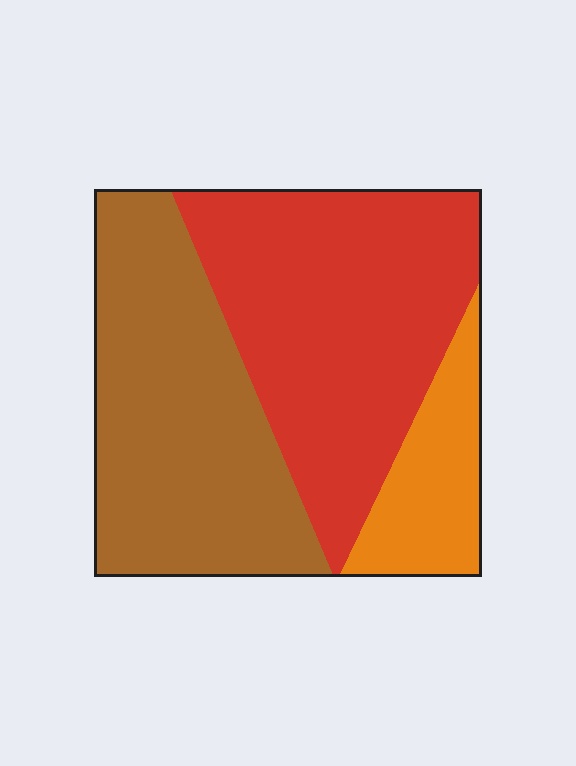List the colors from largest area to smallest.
From largest to smallest: red, brown, orange.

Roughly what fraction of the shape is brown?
Brown covers 41% of the shape.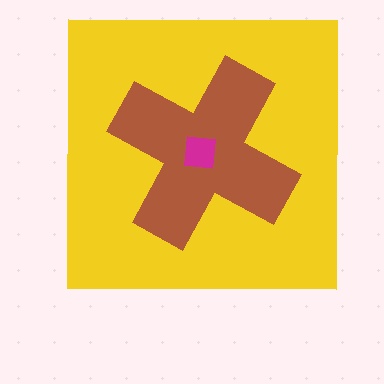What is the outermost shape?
The yellow square.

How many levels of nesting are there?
3.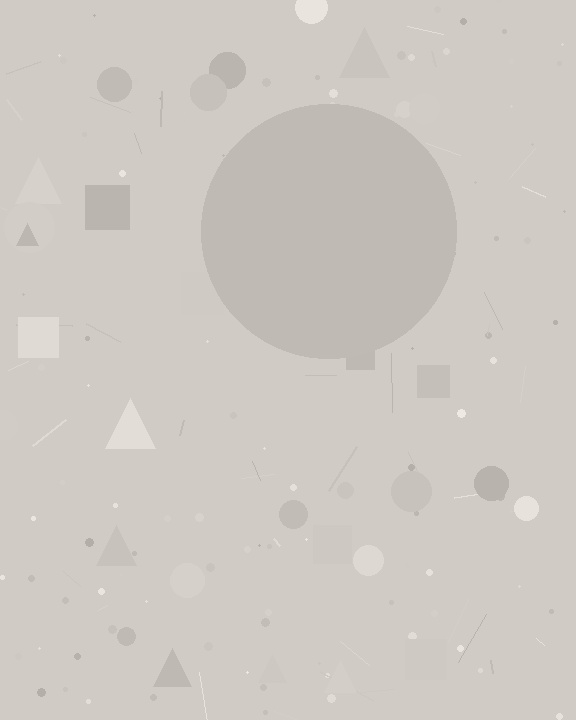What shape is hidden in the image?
A circle is hidden in the image.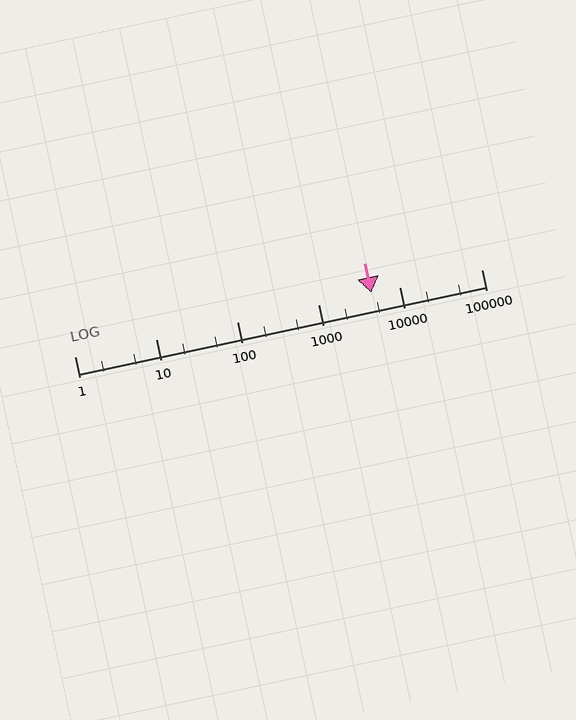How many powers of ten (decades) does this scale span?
The scale spans 5 decades, from 1 to 100000.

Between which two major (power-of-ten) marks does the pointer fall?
The pointer is between 1000 and 10000.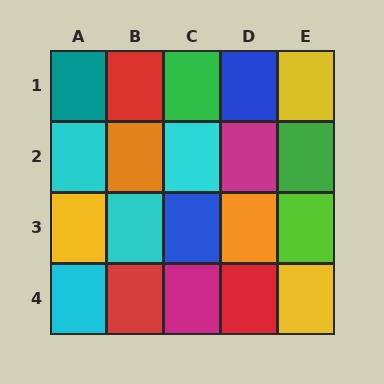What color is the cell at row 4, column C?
Magenta.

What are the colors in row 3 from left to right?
Yellow, cyan, blue, orange, lime.